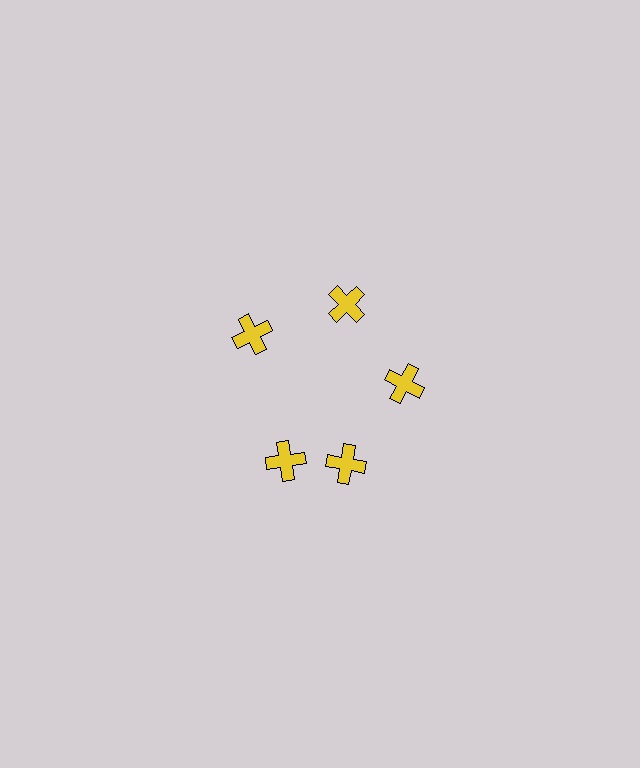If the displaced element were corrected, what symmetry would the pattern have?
It would have 5-fold rotational symmetry — the pattern would map onto itself every 72 degrees.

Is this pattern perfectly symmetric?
No. The 5 yellow crosses are arranged in a ring, but one element near the 8 o'clock position is rotated out of alignment along the ring, breaking the 5-fold rotational symmetry.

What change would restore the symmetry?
The symmetry would be restored by rotating it back into even spacing with its neighbors so that all 5 crosses sit at equal angles and equal distance from the center.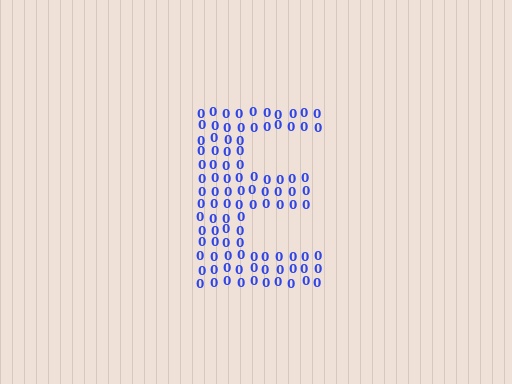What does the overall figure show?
The overall figure shows the letter E.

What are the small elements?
The small elements are digit 0's.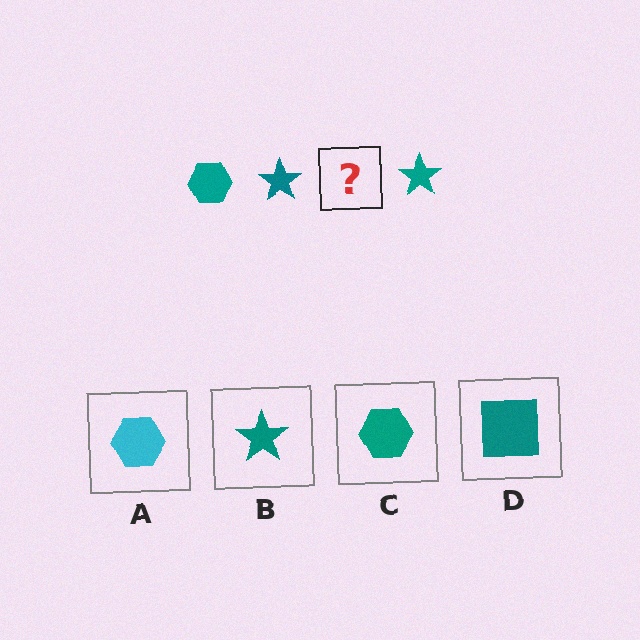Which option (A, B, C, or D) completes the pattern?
C.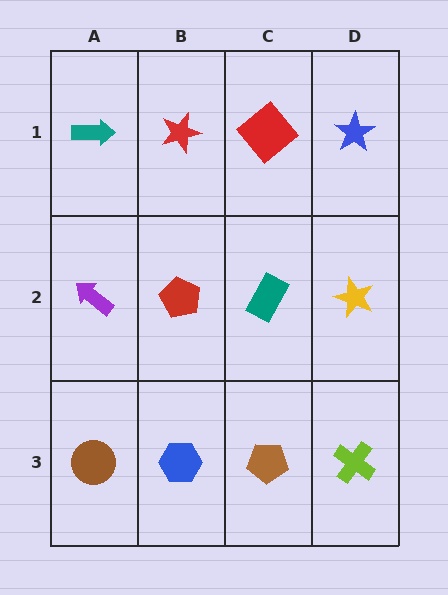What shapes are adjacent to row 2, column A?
A teal arrow (row 1, column A), a brown circle (row 3, column A), a red pentagon (row 2, column B).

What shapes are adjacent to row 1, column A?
A purple arrow (row 2, column A), a red star (row 1, column B).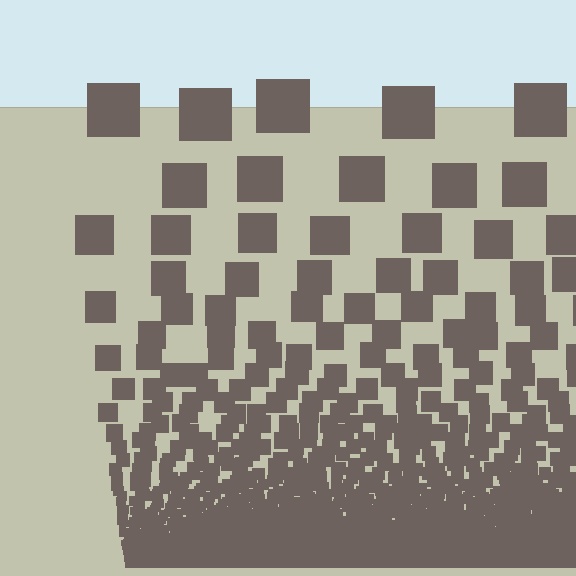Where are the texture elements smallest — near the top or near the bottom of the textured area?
Near the bottom.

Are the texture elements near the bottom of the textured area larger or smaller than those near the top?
Smaller. The gradient is inverted — elements near the bottom are smaller and denser.